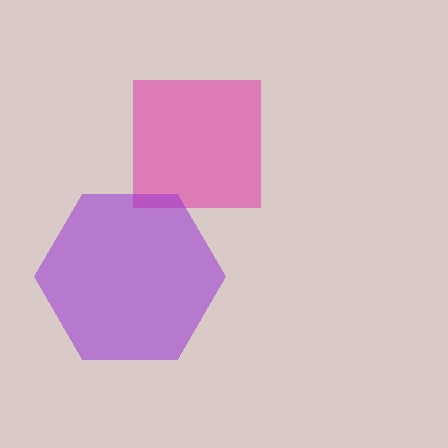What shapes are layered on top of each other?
The layered shapes are: a pink square, a purple hexagon.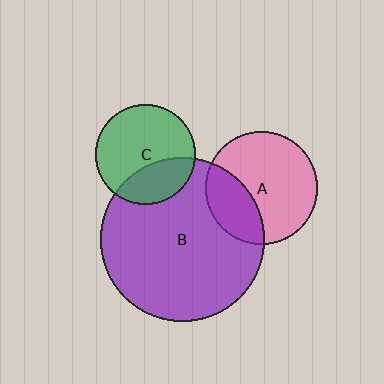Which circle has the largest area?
Circle B (purple).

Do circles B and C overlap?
Yes.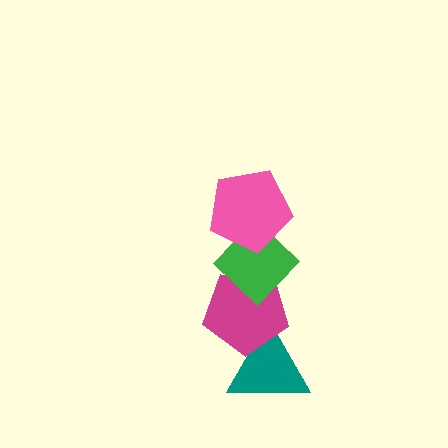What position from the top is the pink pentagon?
The pink pentagon is 1st from the top.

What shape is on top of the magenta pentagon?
The green diamond is on top of the magenta pentagon.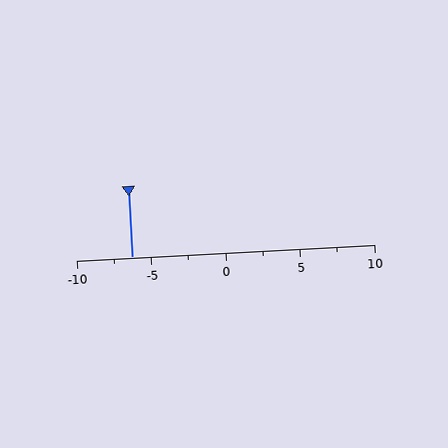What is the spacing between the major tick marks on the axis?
The major ticks are spaced 5 apart.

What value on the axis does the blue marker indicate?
The marker indicates approximately -6.2.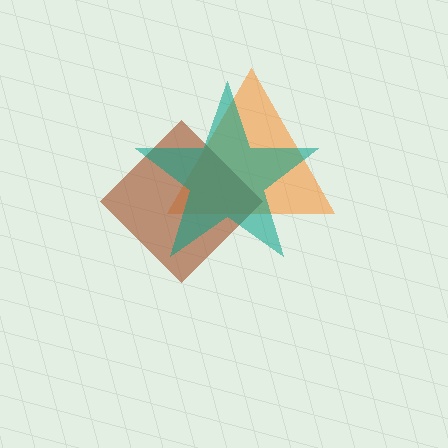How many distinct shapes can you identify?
There are 3 distinct shapes: an orange triangle, a brown diamond, a teal star.